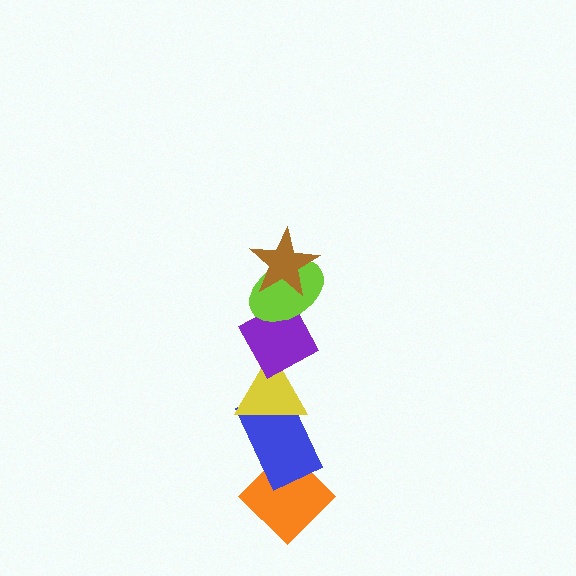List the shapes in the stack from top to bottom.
From top to bottom: the brown star, the lime ellipse, the purple diamond, the yellow triangle, the blue rectangle, the orange diamond.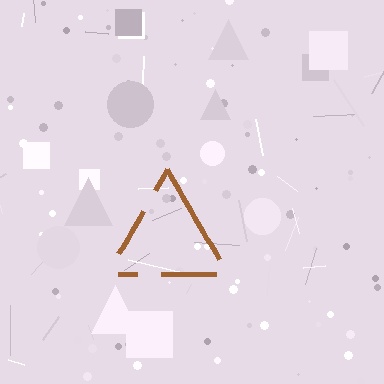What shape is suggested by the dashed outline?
The dashed outline suggests a triangle.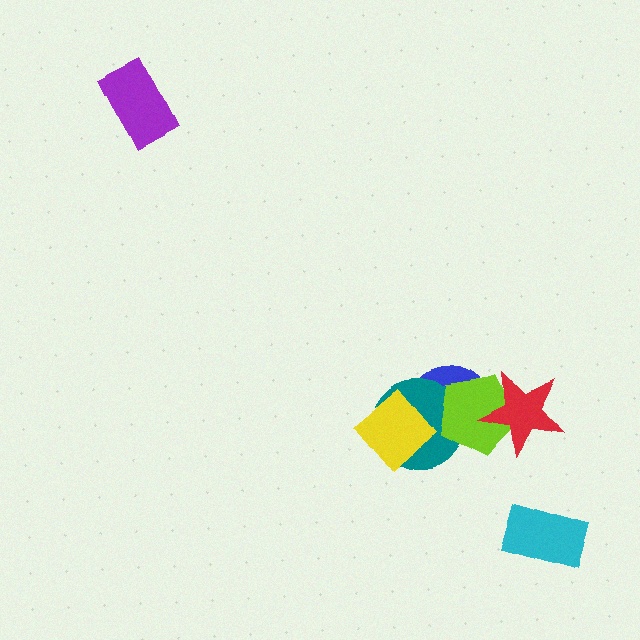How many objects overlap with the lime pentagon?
3 objects overlap with the lime pentagon.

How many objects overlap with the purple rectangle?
0 objects overlap with the purple rectangle.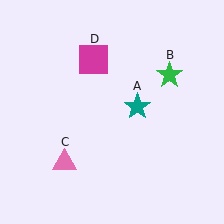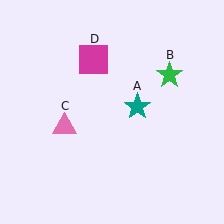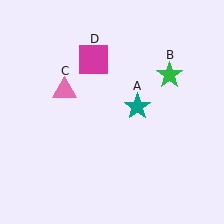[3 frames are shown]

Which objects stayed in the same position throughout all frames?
Teal star (object A) and green star (object B) and magenta square (object D) remained stationary.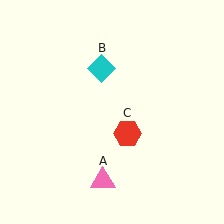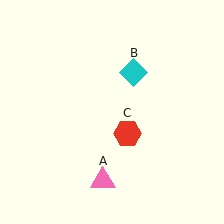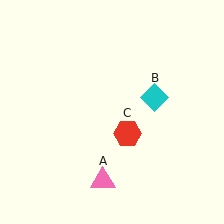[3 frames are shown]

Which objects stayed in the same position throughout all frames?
Pink triangle (object A) and red hexagon (object C) remained stationary.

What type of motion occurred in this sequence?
The cyan diamond (object B) rotated clockwise around the center of the scene.